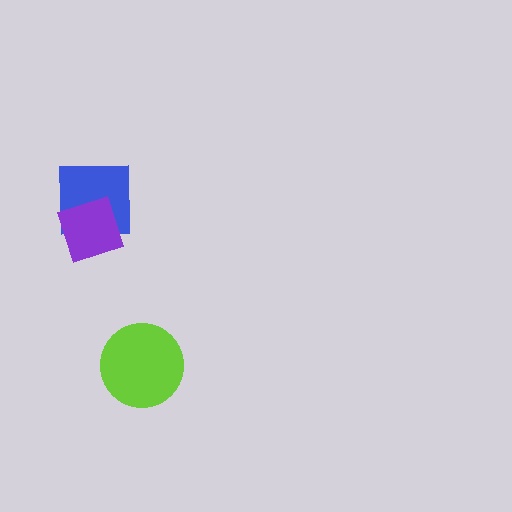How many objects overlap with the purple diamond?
1 object overlaps with the purple diamond.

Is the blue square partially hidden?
Yes, it is partially covered by another shape.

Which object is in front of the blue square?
The purple diamond is in front of the blue square.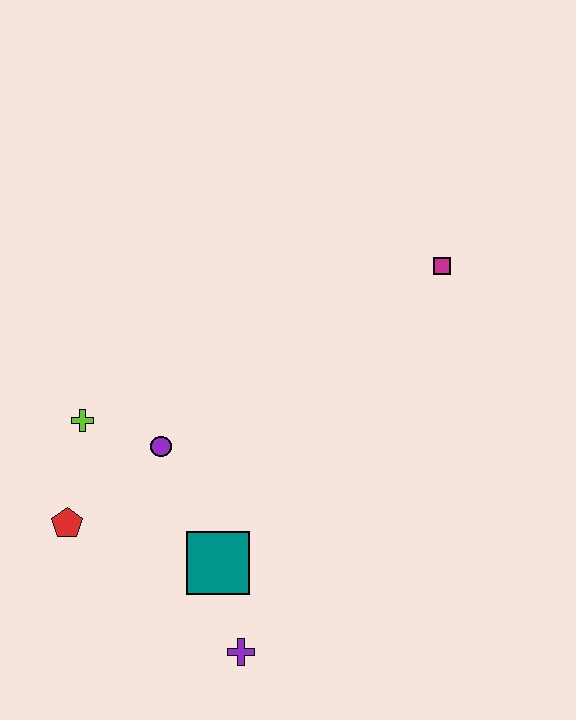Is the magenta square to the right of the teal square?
Yes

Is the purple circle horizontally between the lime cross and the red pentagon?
No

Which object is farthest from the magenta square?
The red pentagon is farthest from the magenta square.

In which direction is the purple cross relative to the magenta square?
The purple cross is below the magenta square.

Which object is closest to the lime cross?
The purple circle is closest to the lime cross.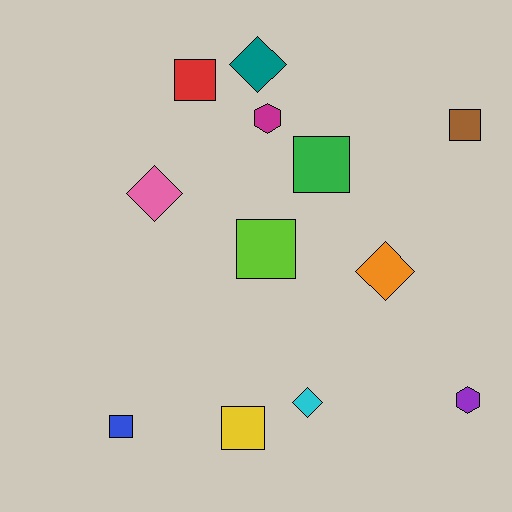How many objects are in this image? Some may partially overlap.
There are 12 objects.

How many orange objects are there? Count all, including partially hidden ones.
There is 1 orange object.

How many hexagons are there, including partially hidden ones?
There are 2 hexagons.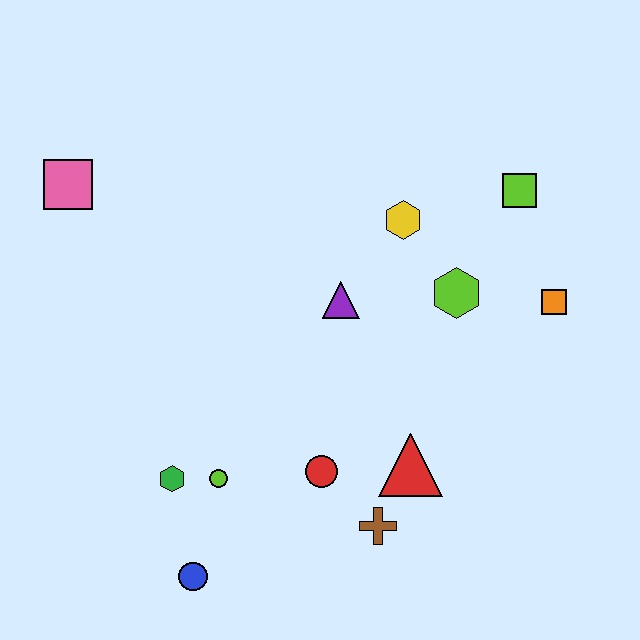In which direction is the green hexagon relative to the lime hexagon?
The green hexagon is to the left of the lime hexagon.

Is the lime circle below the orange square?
Yes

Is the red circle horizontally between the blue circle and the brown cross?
Yes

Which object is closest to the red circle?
The brown cross is closest to the red circle.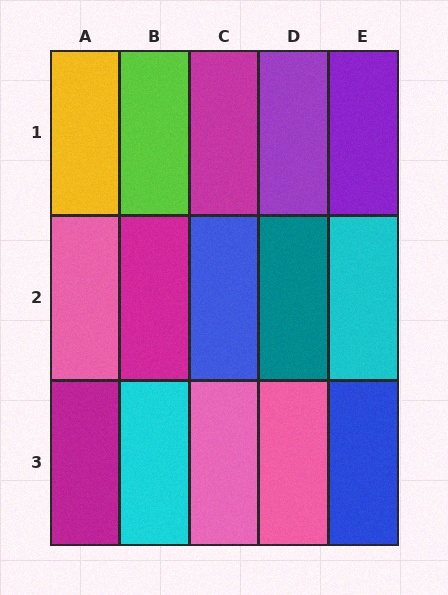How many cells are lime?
1 cell is lime.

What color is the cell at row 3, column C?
Pink.